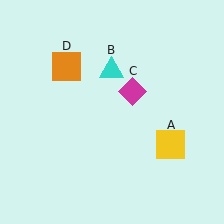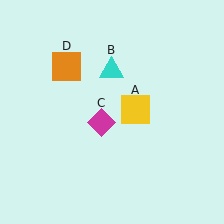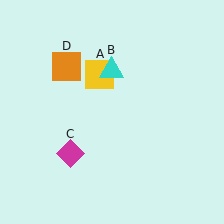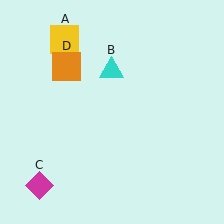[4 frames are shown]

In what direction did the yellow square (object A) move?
The yellow square (object A) moved up and to the left.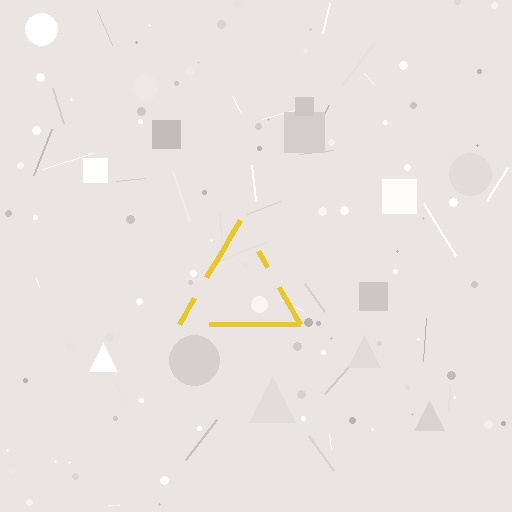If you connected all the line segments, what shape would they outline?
They would outline a triangle.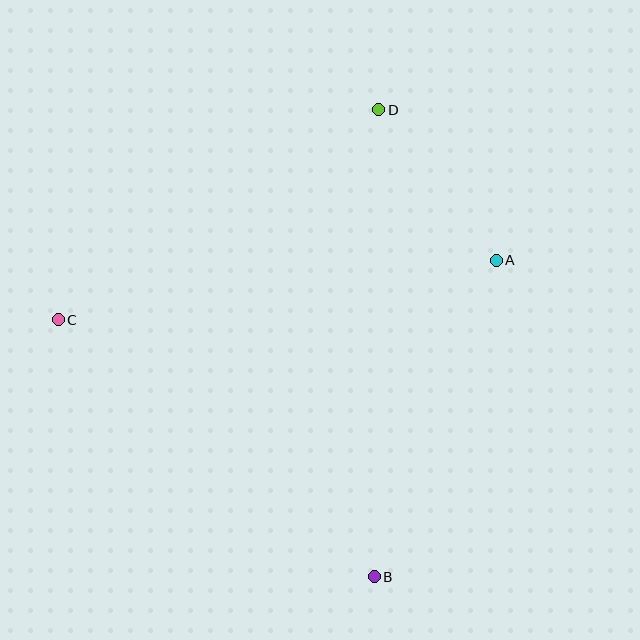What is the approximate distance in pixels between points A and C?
The distance between A and C is approximately 442 pixels.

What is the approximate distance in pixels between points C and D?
The distance between C and D is approximately 383 pixels.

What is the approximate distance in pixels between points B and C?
The distance between B and C is approximately 407 pixels.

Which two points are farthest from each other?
Points B and D are farthest from each other.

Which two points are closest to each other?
Points A and D are closest to each other.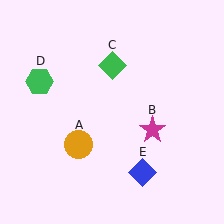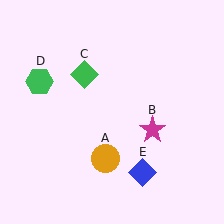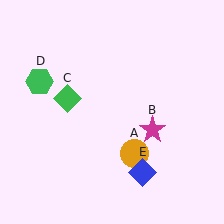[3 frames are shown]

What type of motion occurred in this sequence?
The orange circle (object A), green diamond (object C) rotated counterclockwise around the center of the scene.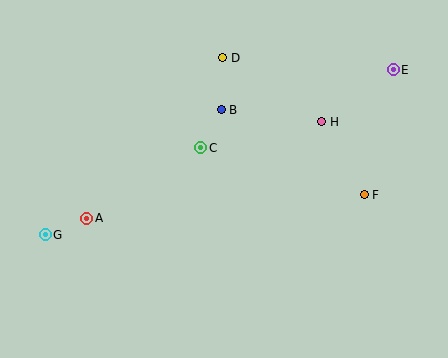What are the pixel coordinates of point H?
Point H is at (322, 122).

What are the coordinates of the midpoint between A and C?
The midpoint between A and C is at (144, 183).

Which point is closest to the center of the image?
Point C at (201, 148) is closest to the center.